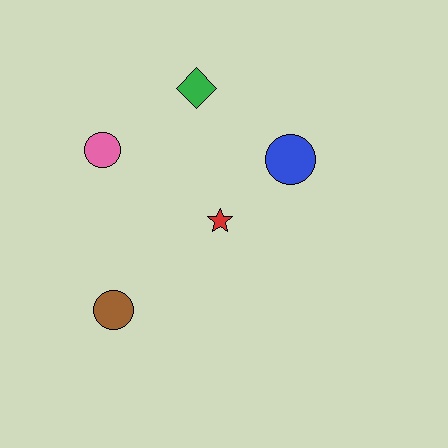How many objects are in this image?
There are 5 objects.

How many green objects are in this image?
There is 1 green object.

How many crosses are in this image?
There are no crosses.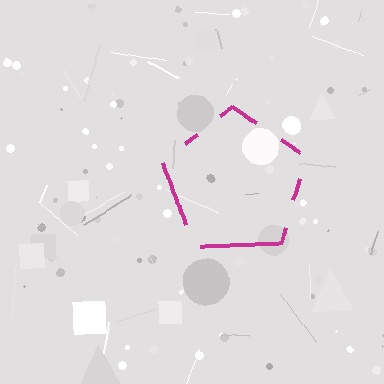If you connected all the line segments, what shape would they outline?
They would outline a pentagon.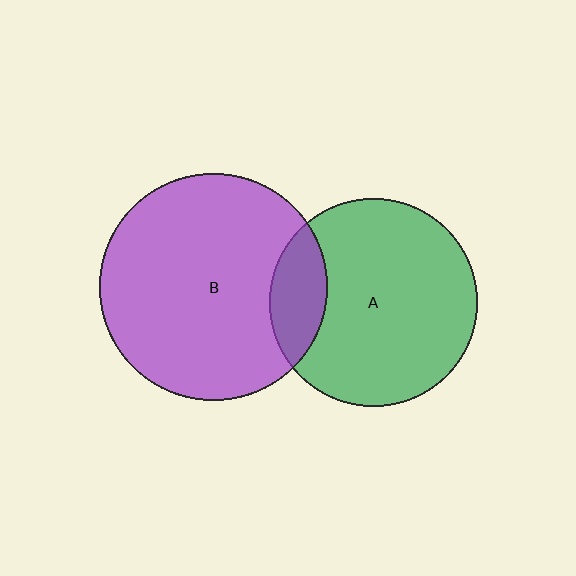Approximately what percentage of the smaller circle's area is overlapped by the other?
Approximately 15%.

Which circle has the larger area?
Circle B (purple).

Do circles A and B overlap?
Yes.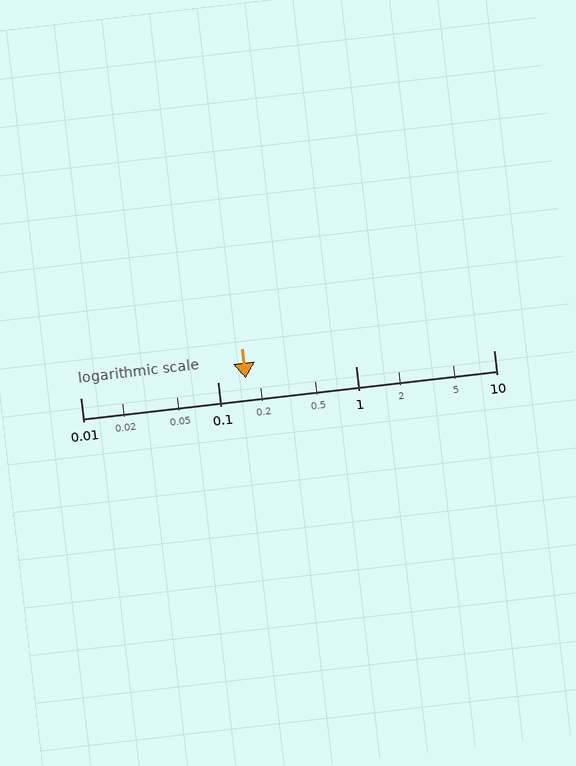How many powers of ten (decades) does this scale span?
The scale spans 3 decades, from 0.01 to 10.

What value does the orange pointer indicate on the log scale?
The pointer indicates approximately 0.16.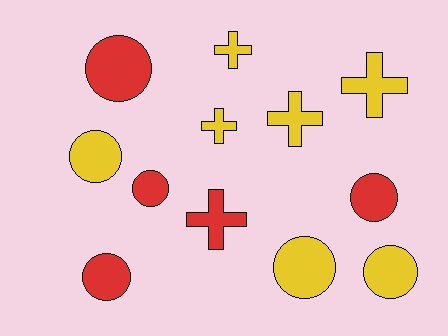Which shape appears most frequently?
Circle, with 7 objects.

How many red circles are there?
There are 4 red circles.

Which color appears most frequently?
Yellow, with 7 objects.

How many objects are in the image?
There are 12 objects.